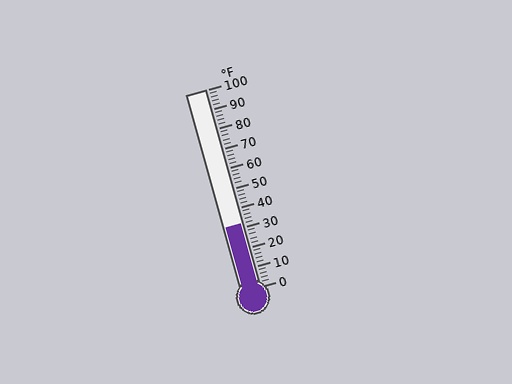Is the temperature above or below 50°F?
The temperature is below 50°F.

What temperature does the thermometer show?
The thermometer shows approximately 32°F.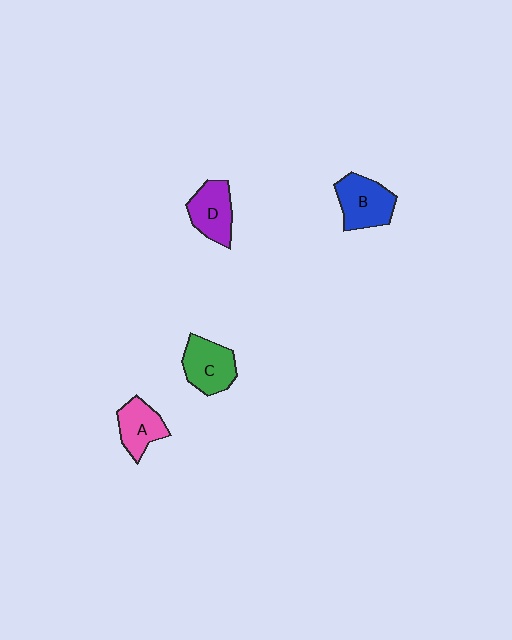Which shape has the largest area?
Shape B (blue).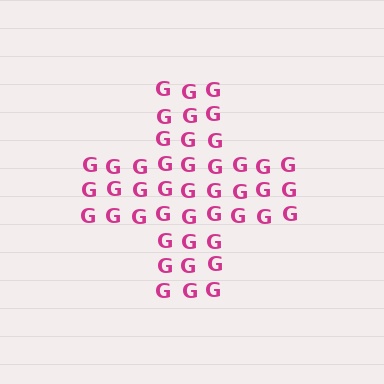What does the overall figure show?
The overall figure shows a cross.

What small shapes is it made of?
It is made of small letter G's.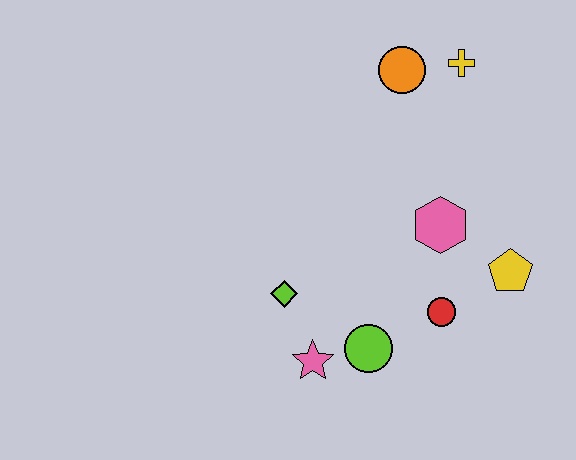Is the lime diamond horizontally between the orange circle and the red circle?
No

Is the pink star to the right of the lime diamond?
Yes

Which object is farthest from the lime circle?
The yellow cross is farthest from the lime circle.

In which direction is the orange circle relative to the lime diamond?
The orange circle is above the lime diamond.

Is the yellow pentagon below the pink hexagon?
Yes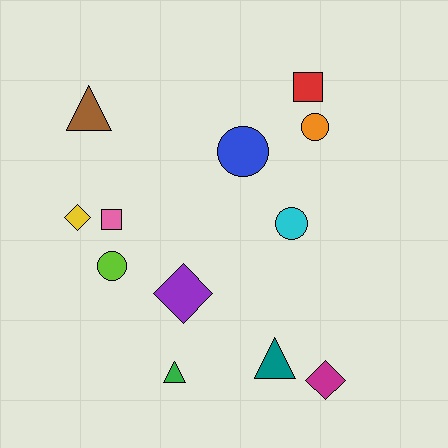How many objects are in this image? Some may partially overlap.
There are 12 objects.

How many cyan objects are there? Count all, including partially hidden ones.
There is 1 cyan object.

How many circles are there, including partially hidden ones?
There are 4 circles.